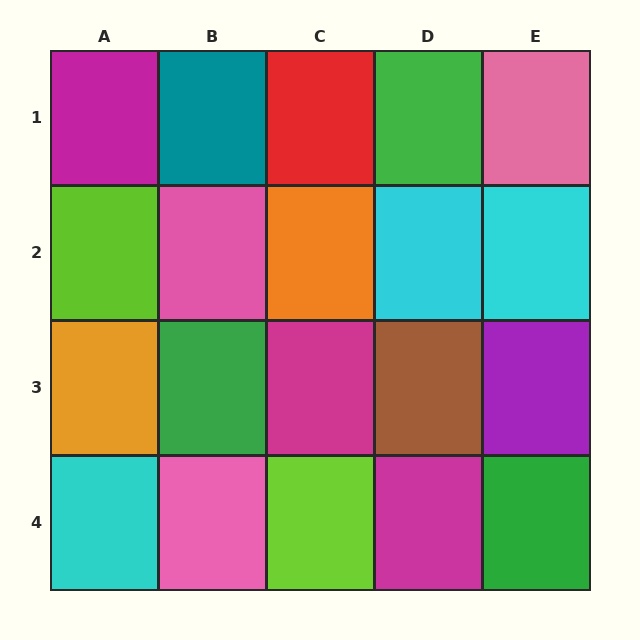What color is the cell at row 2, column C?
Orange.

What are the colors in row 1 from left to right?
Magenta, teal, red, green, pink.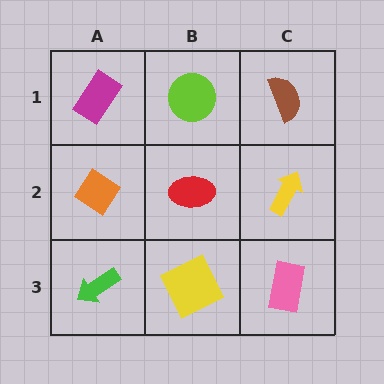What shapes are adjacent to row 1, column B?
A red ellipse (row 2, column B), a magenta rectangle (row 1, column A), a brown semicircle (row 1, column C).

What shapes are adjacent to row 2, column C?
A brown semicircle (row 1, column C), a pink rectangle (row 3, column C), a red ellipse (row 2, column B).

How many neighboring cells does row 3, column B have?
3.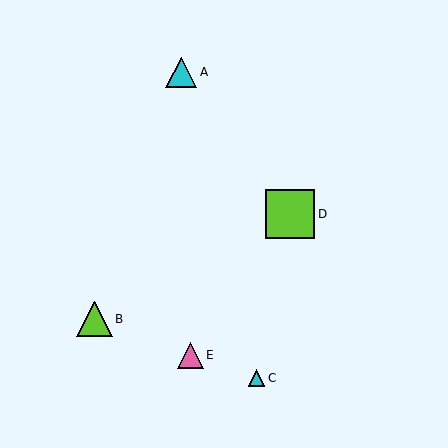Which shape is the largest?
The lime square (labeled D) is the largest.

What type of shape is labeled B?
Shape B is a lime triangle.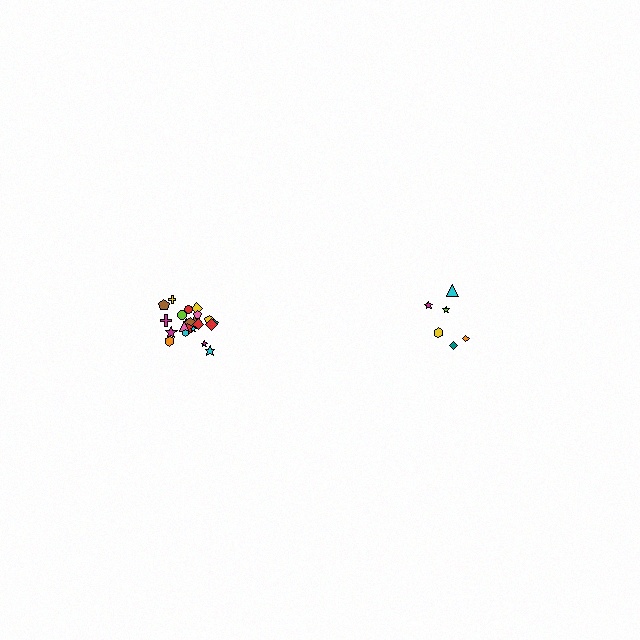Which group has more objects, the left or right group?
The left group.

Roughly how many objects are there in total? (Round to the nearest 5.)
Roughly 30 objects in total.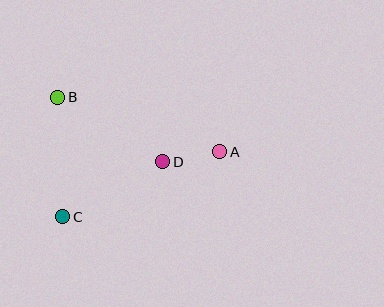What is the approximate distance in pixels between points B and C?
The distance between B and C is approximately 119 pixels.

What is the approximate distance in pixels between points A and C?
The distance between A and C is approximately 170 pixels.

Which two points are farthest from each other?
Points A and B are farthest from each other.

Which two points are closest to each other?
Points A and D are closest to each other.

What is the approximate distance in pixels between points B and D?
The distance between B and D is approximately 123 pixels.